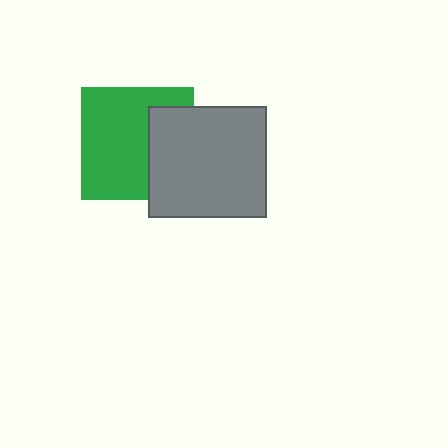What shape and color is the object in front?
The object in front is a gray rectangle.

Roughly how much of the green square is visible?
Most of it is visible (roughly 66%).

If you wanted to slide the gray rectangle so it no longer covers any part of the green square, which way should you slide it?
Slide it right — that is the most direct way to separate the two shapes.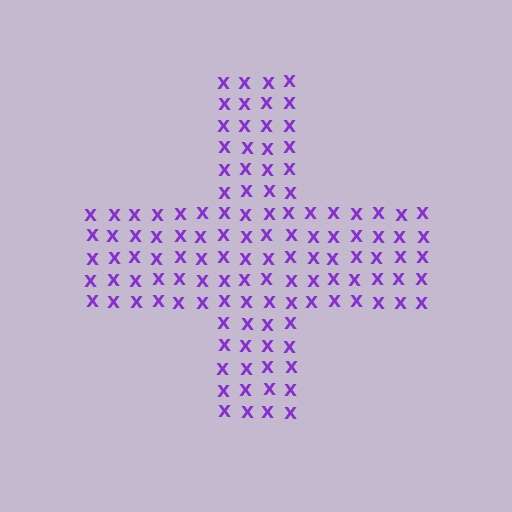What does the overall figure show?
The overall figure shows a cross.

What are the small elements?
The small elements are letter X's.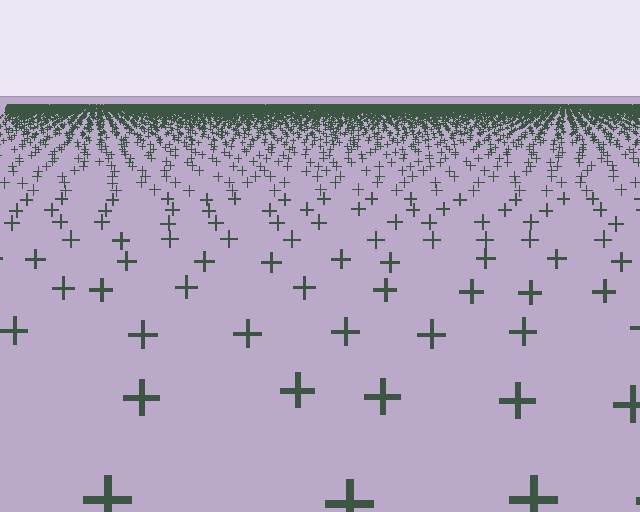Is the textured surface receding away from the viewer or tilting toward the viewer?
The surface is receding away from the viewer. Texture elements get smaller and denser toward the top.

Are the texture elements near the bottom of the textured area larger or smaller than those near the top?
Larger. Near the bottom, elements are closer to the viewer and appear at a bigger on-screen size.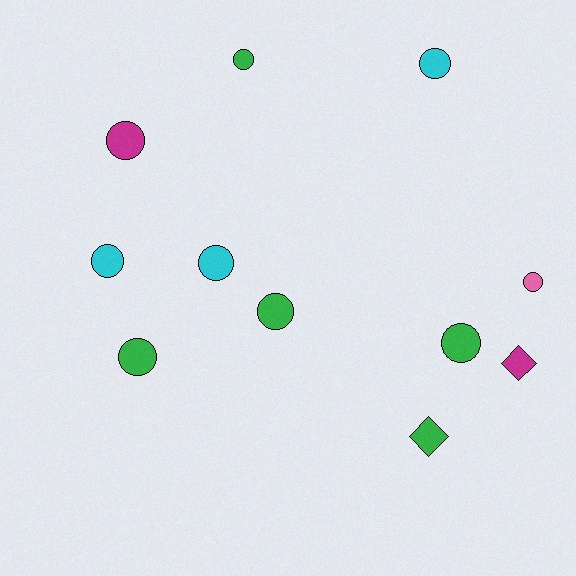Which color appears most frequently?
Green, with 5 objects.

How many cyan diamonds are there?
There are no cyan diamonds.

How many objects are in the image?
There are 11 objects.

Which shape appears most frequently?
Circle, with 9 objects.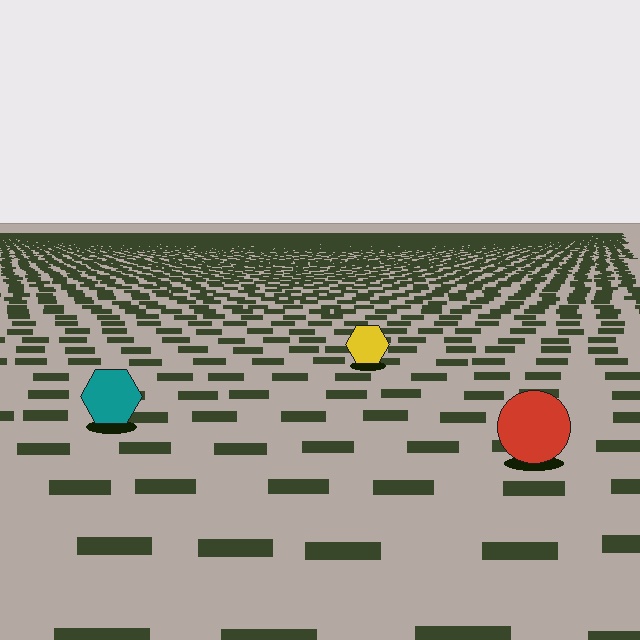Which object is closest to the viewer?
The red circle is closest. The texture marks near it are larger and more spread out.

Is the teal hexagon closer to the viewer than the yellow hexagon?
Yes. The teal hexagon is closer — you can tell from the texture gradient: the ground texture is coarser near it.